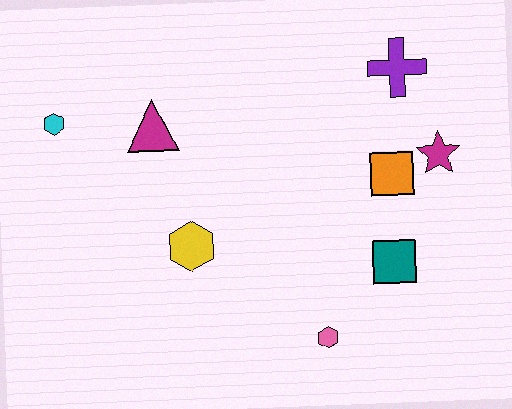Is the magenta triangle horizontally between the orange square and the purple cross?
No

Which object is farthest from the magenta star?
The cyan hexagon is farthest from the magenta star.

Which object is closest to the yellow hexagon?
The magenta triangle is closest to the yellow hexagon.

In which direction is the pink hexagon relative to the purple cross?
The pink hexagon is below the purple cross.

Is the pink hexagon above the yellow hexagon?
No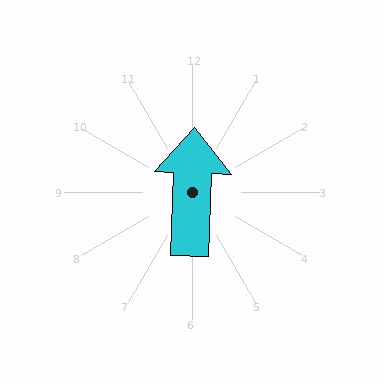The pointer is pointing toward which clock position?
Roughly 12 o'clock.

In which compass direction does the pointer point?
North.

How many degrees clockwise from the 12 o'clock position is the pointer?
Approximately 2 degrees.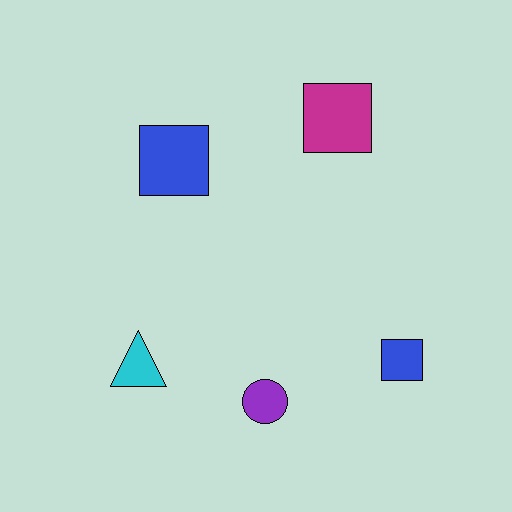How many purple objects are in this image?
There is 1 purple object.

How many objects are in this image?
There are 5 objects.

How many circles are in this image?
There is 1 circle.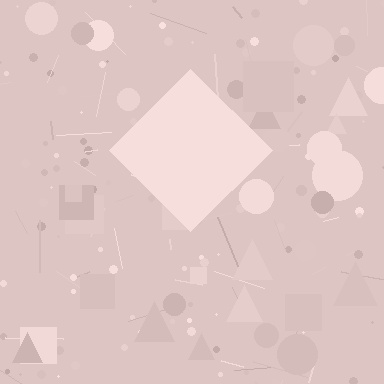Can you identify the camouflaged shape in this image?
The camouflaged shape is a diamond.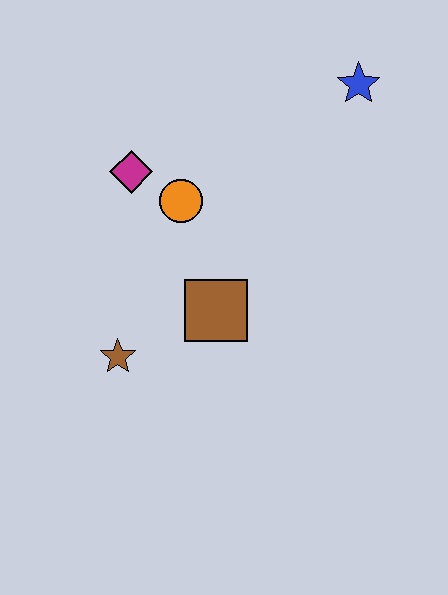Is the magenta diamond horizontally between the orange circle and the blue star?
No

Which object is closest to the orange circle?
The magenta diamond is closest to the orange circle.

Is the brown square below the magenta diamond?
Yes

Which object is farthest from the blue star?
The brown star is farthest from the blue star.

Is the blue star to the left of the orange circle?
No